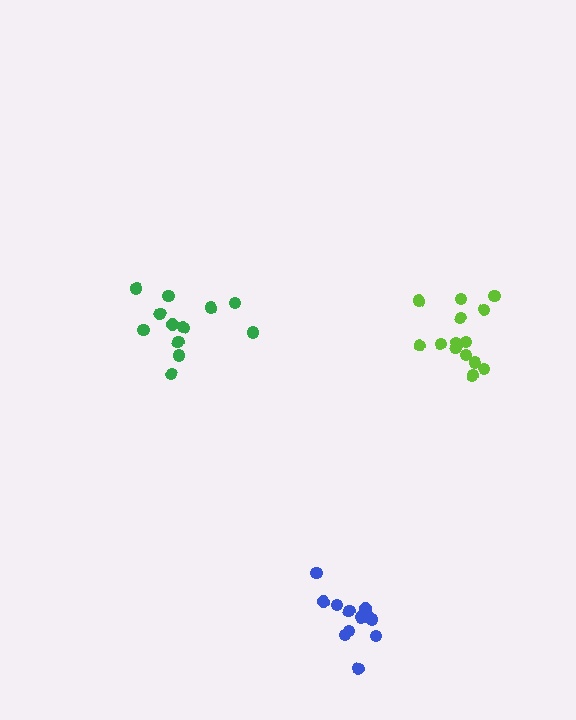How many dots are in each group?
Group 1: 14 dots, Group 2: 13 dots, Group 3: 12 dots (39 total).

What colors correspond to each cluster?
The clusters are colored: lime, blue, green.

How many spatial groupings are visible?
There are 3 spatial groupings.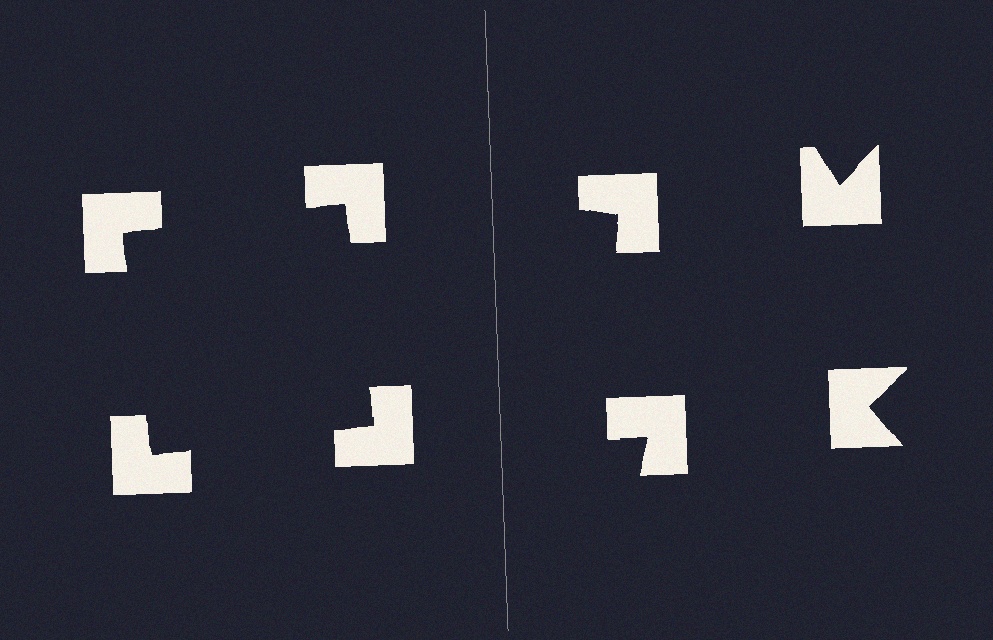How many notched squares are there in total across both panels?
8 — 4 on each side.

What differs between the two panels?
The notched squares are positioned identically on both sides; only the wedge orientations differ. On the left they align to a square; on the right they are misaligned.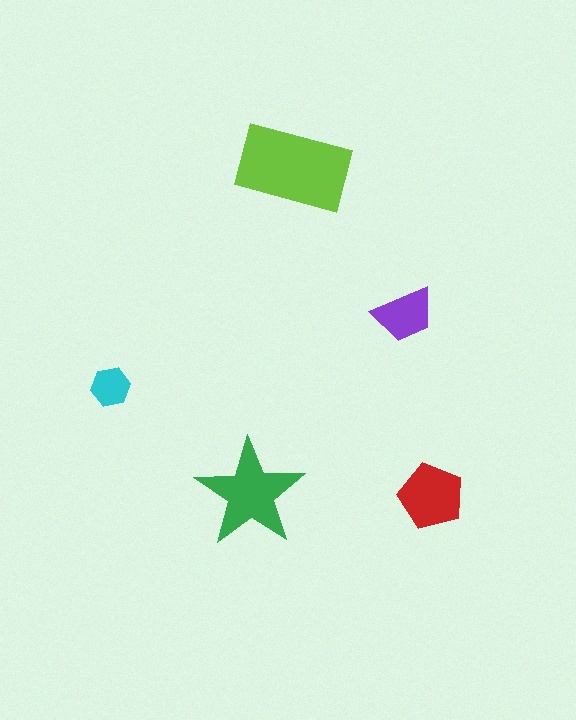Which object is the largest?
The lime rectangle.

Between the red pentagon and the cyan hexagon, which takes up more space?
The red pentagon.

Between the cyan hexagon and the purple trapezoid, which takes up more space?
The purple trapezoid.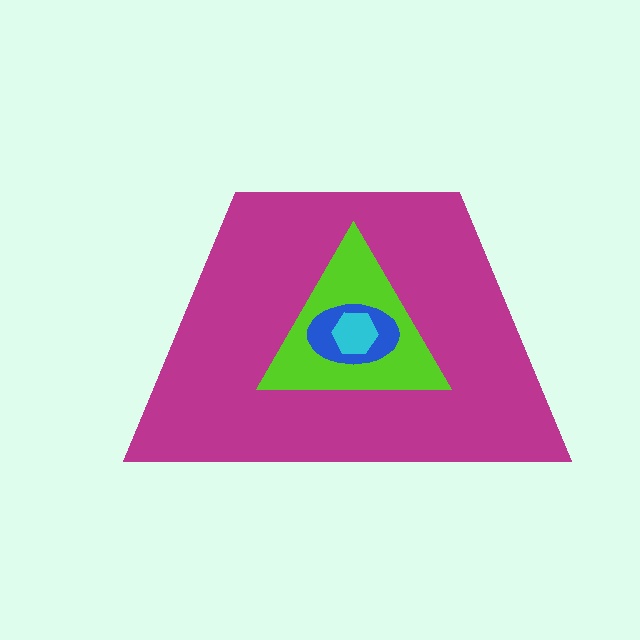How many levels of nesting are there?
4.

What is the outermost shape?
The magenta trapezoid.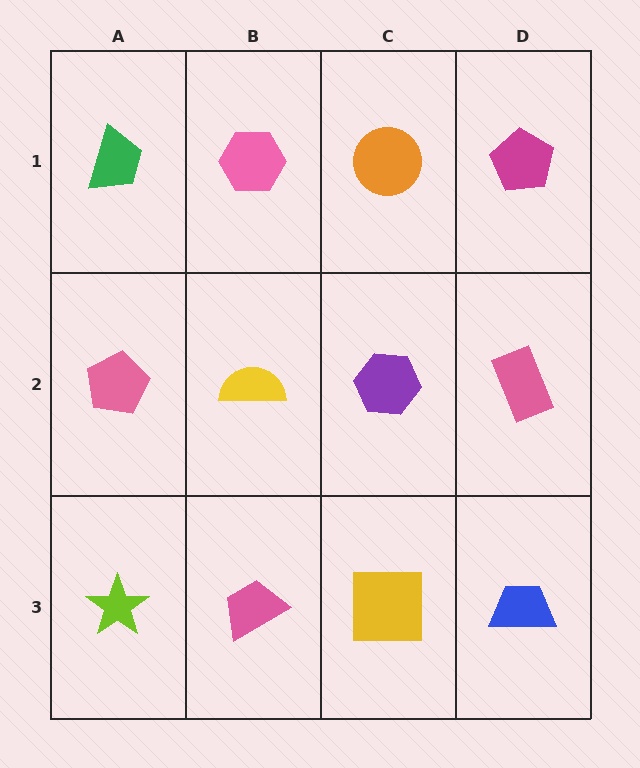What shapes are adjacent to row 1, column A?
A pink pentagon (row 2, column A), a pink hexagon (row 1, column B).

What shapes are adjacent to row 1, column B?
A yellow semicircle (row 2, column B), a green trapezoid (row 1, column A), an orange circle (row 1, column C).